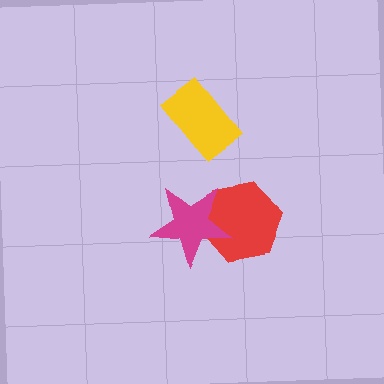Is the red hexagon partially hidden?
Yes, it is partially covered by another shape.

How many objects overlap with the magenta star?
1 object overlaps with the magenta star.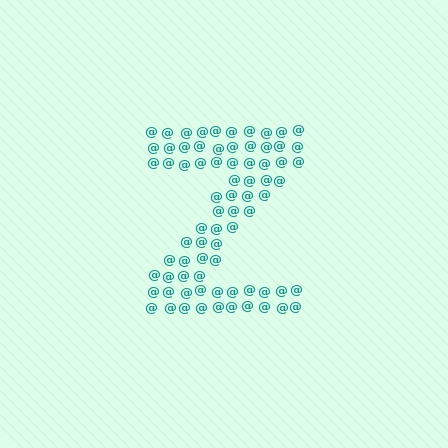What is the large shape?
The large shape is the letter Z.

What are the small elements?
The small elements are at signs.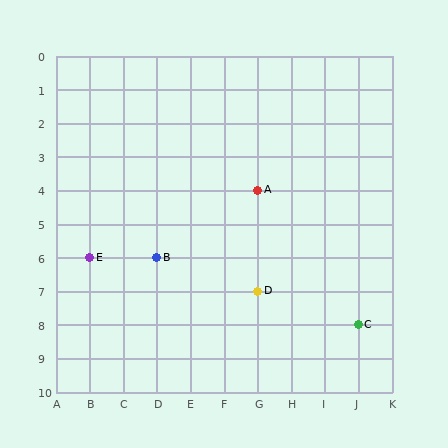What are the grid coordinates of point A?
Point A is at grid coordinates (G, 4).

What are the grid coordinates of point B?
Point B is at grid coordinates (D, 6).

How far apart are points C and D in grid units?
Points C and D are 3 columns and 1 row apart (about 3.2 grid units diagonally).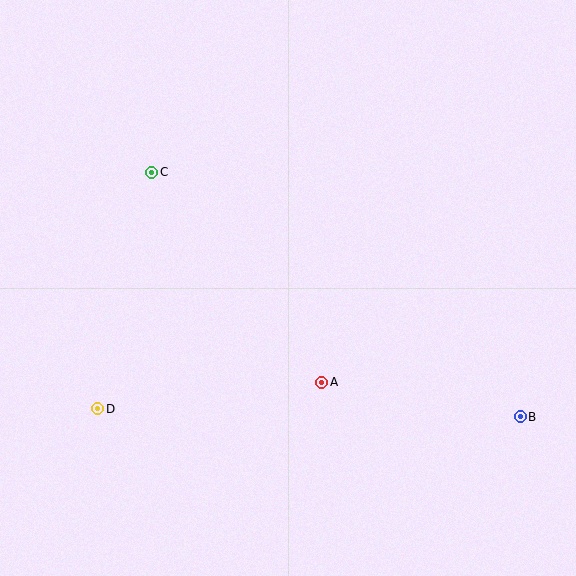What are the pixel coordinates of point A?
Point A is at (322, 382).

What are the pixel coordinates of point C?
Point C is at (152, 172).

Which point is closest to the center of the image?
Point A at (322, 382) is closest to the center.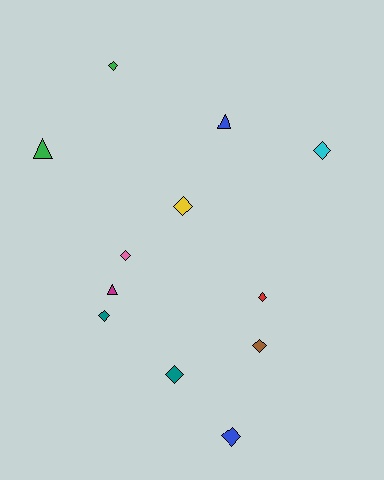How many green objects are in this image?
There are 2 green objects.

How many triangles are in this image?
There are 3 triangles.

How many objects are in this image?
There are 12 objects.